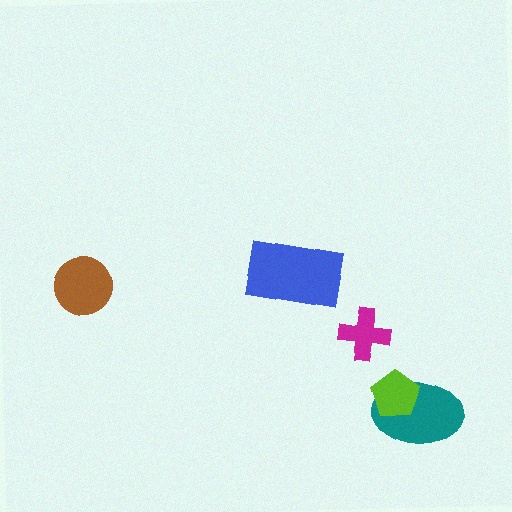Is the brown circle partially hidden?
No, no other shape covers it.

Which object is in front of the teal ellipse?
The lime pentagon is in front of the teal ellipse.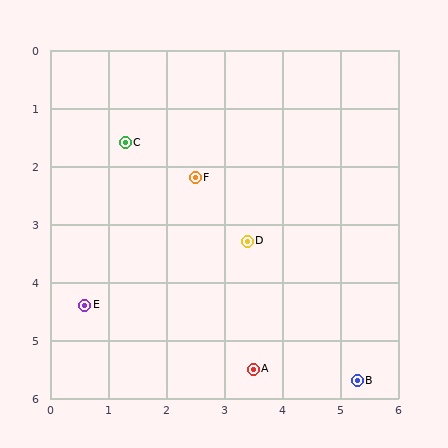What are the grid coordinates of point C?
Point C is at approximately (1.3, 1.6).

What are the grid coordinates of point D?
Point D is at approximately (3.4, 3.3).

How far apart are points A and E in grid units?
Points A and E are about 3.1 grid units apart.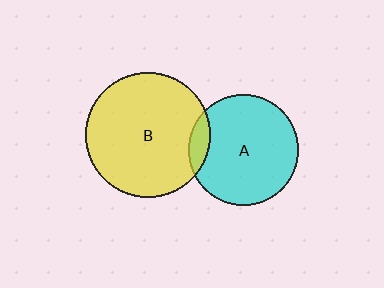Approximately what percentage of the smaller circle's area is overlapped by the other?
Approximately 10%.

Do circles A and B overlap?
Yes.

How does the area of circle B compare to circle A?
Approximately 1.3 times.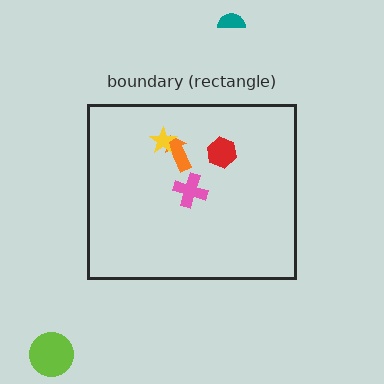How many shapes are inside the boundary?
4 inside, 2 outside.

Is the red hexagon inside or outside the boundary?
Inside.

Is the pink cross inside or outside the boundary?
Inside.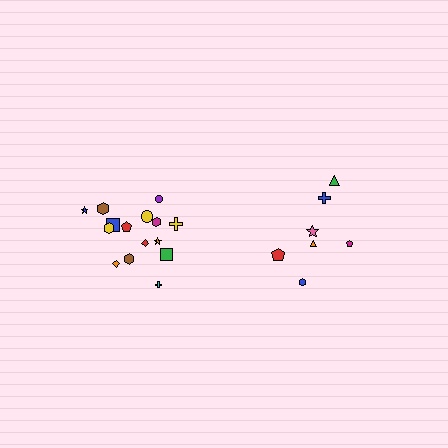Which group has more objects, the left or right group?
The left group.